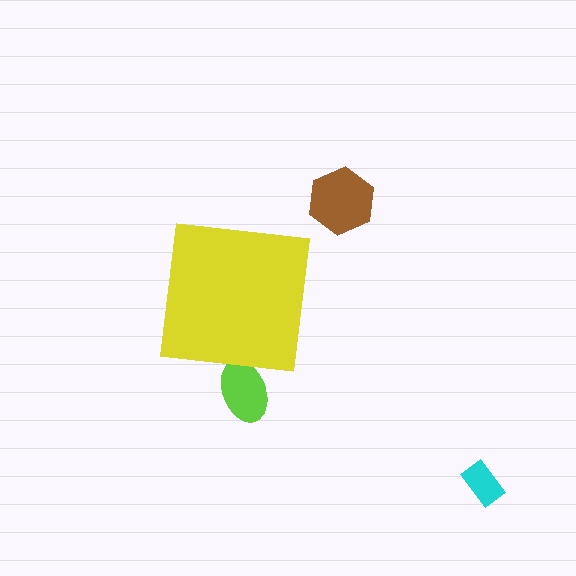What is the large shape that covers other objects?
A yellow square.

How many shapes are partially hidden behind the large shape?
1 shape is partially hidden.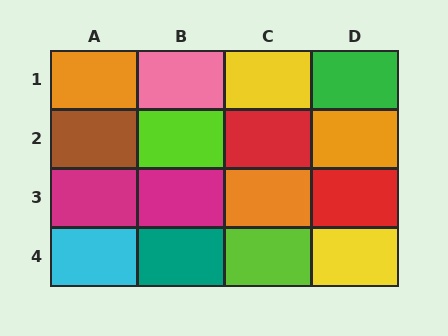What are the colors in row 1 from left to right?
Orange, pink, yellow, green.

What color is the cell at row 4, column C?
Lime.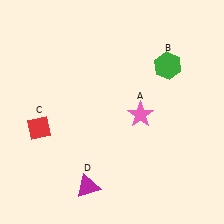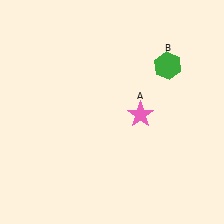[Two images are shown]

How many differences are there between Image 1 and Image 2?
There are 2 differences between the two images.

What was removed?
The red diamond (C), the magenta triangle (D) were removed in Image 2.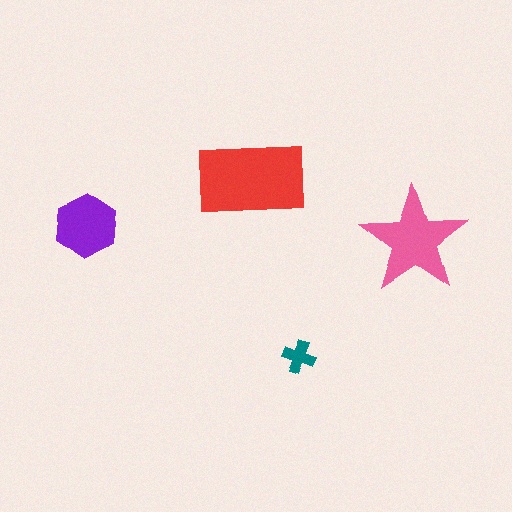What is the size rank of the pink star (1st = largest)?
2nd.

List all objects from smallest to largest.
The teal cross, the purple hexagon, the pink star, the red rectangle.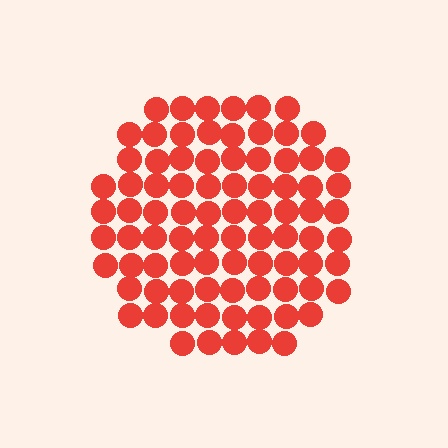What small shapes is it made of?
It is made of small circles.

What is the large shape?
The large shape is a circle.